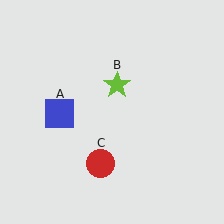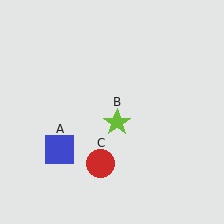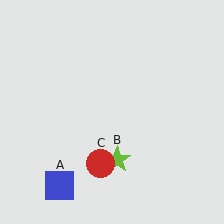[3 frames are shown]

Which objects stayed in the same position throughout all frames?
Red circle (object C) remained stationary.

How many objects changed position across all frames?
2 objects changed position: blue square (object A), lime star (object B).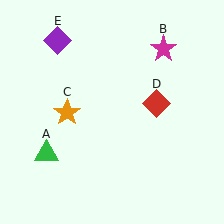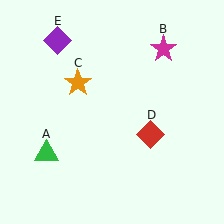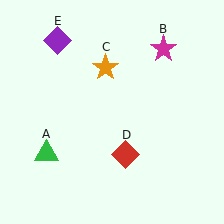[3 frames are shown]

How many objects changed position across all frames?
2 objects changed position: orange star (object C), red diamond (object D).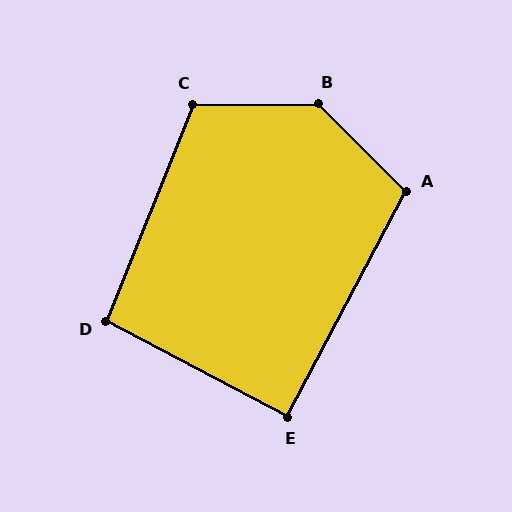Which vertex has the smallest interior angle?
E, at approximately 90 degrees.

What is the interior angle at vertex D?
Approximately 96 degrees (obtuse).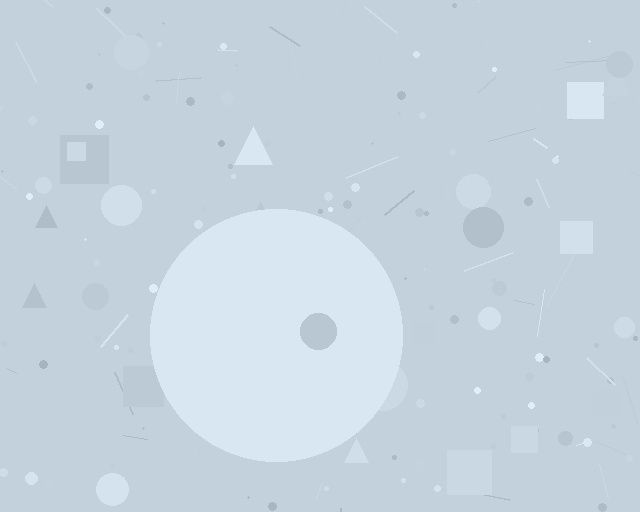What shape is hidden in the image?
A circle is hidden in the image.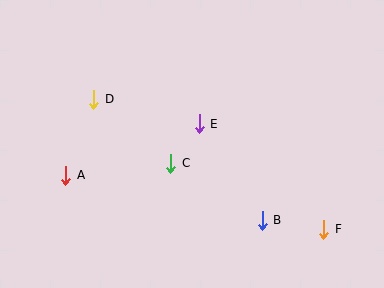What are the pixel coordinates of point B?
Point B is at (262, 220).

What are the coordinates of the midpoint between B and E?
The midpoint between B and E is at (231, 172).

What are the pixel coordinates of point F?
Point F is at (324, 229).